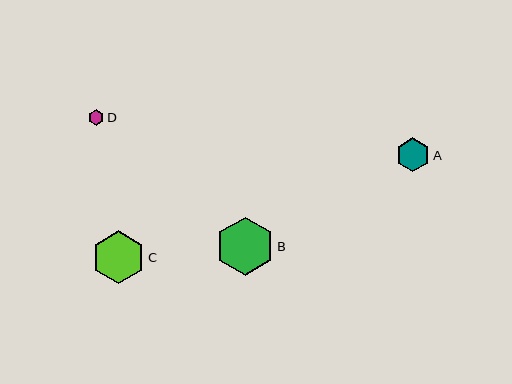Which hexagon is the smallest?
Hexagon D is the smallest with a size of approximately 15 pixels.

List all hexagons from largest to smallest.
From largest to smallest: B, C, A, D.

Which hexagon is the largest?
Hexagon B is the largest with a size of approximately 58 pixels.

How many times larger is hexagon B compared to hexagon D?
Hexagon B is approximately 3.8 times the size of hexagon D.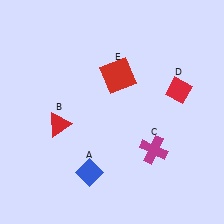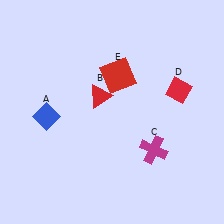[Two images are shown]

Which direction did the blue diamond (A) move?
The blue diamond (A) moved up.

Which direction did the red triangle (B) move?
The red triangle (B) moved right.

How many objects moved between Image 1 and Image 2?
2 objects moved between the two images.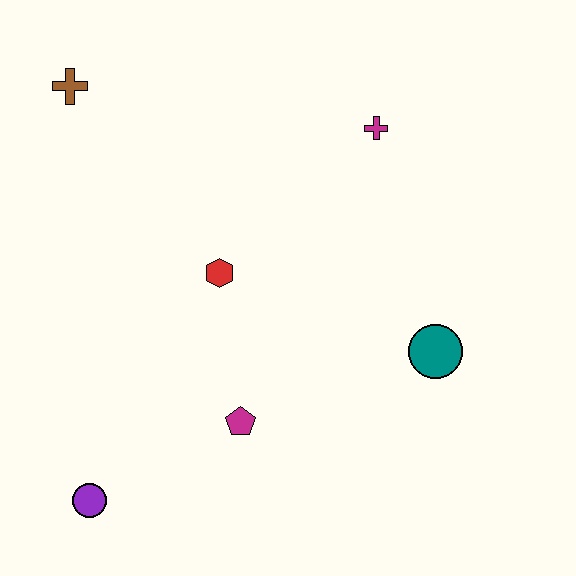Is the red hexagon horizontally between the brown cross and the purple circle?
No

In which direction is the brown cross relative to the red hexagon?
The brown cross is above the red hexagon.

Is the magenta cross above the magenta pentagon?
Yes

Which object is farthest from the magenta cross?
The purple circle is farthest from the magenta cross.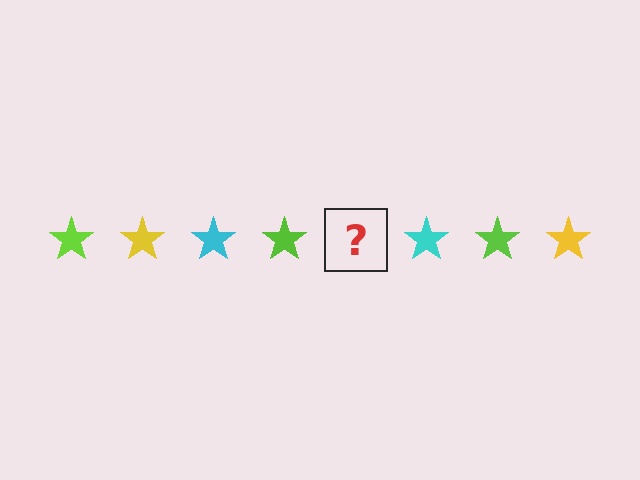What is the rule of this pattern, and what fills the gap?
The rule is that the pattern cycles through lime, yellow, cyan stars. The gap should be filled with a yellow star.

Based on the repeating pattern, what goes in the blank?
The blank should be a yellow star.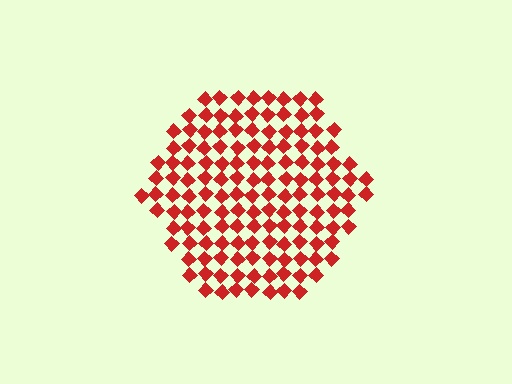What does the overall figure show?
The overall figure shows a hexagon.